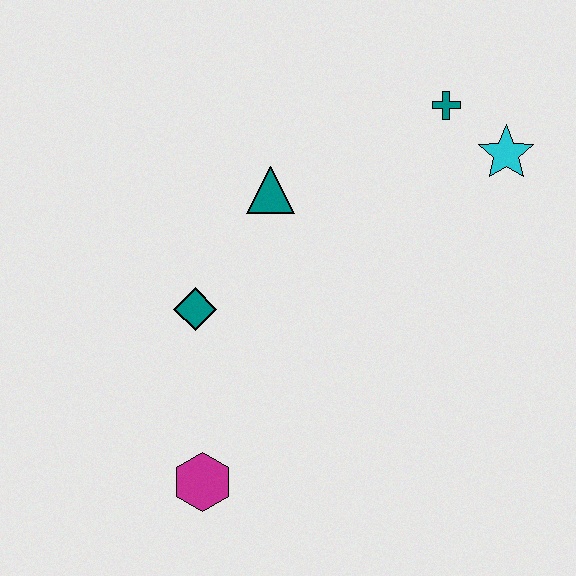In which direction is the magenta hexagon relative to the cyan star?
The magenta hexagon is below the cyan star.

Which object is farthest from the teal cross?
The magenta hexagon is farthest from the teal cross.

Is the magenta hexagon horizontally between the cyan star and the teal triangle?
No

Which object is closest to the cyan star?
The teal cross is closest to the cyan star.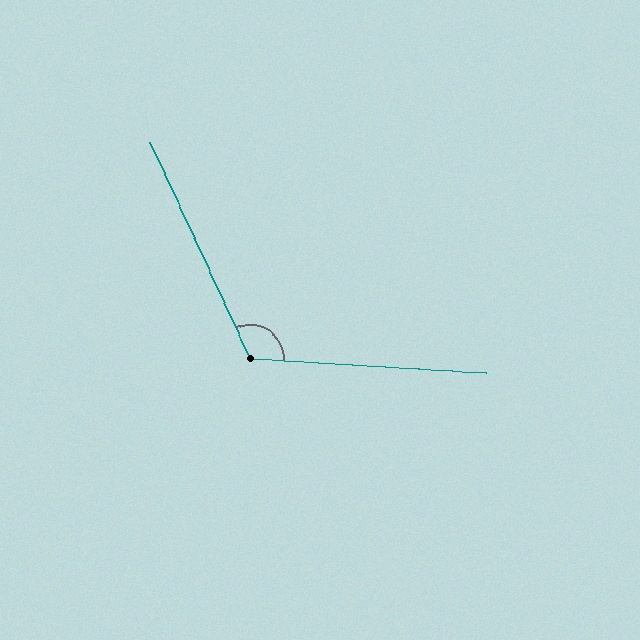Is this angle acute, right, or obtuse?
It is obtuse.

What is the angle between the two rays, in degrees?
Approximately 118 degrees.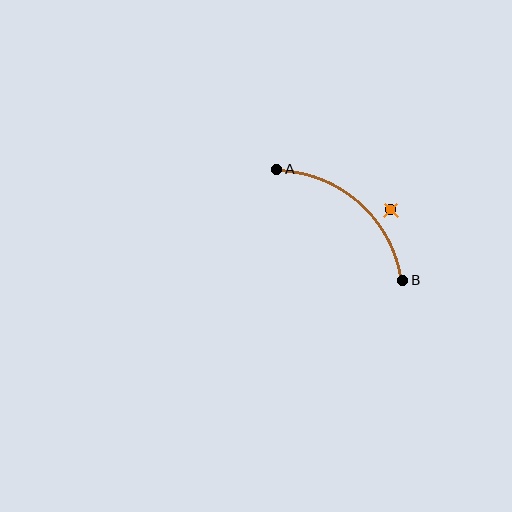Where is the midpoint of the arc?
The arc midpoint is the point on the curve farthest from the straight line joining A and B. It sits above and to the right of that line.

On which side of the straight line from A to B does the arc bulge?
The arc bulges above and to the right of the straight line connecting A and B.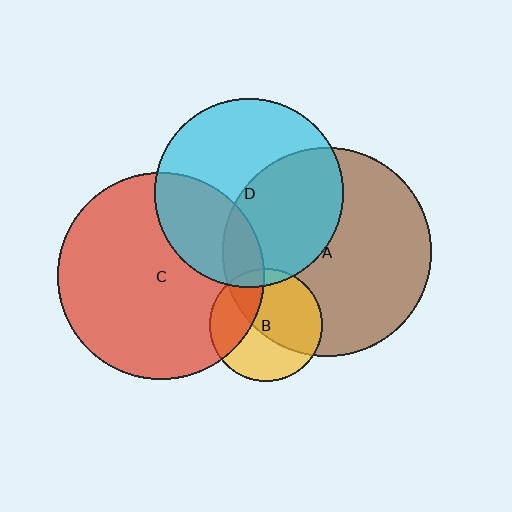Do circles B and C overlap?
Yes.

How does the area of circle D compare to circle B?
Approximately 2.8 times.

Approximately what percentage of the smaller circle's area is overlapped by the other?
Approximately 30%.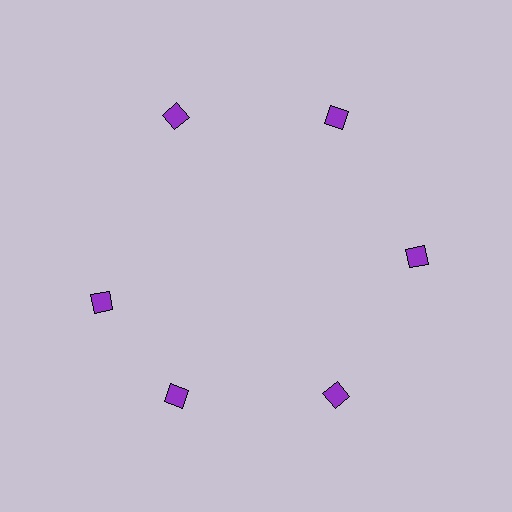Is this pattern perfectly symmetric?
No. The 6 purple diamonds are arranged in a ring, but one element near the 9 o'clock position is rotated out of alignment along the ring, breaking the 6-fold rotational symmetry.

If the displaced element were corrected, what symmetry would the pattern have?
It would have 6-fold rotational symmetry — the pattern would map onto itself every 60 degrees.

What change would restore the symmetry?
The symmetry would be restored by rotating it back into even spacing with its neighbors so that all 6 diamonds sit at equal angles and equal distance from the center.